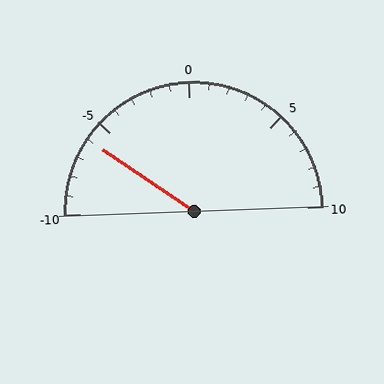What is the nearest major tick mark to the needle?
The nearest major tick mark is -5.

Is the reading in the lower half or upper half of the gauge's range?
The reading is in the lower half of the range (-10 to 10).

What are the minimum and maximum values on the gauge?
The gauge ranges from -10 to 10.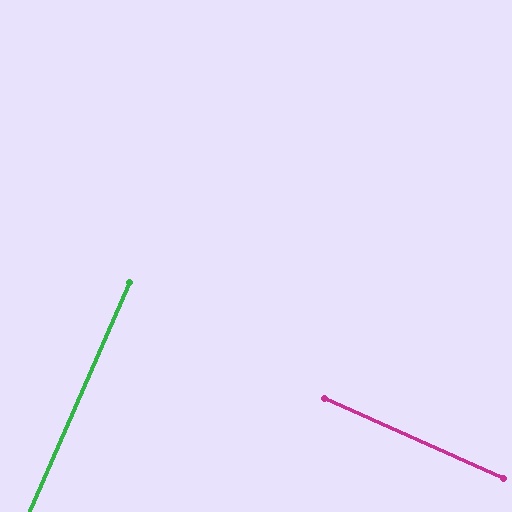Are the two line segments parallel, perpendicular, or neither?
Perpendicular — they meet at approximately 89°.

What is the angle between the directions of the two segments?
Approximately 89 degrees.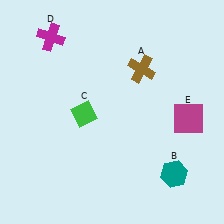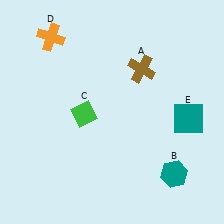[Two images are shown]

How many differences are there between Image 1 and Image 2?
There are 2 differences between the two images.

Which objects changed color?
D changed from magenta to orange. E changed from magenta to teal.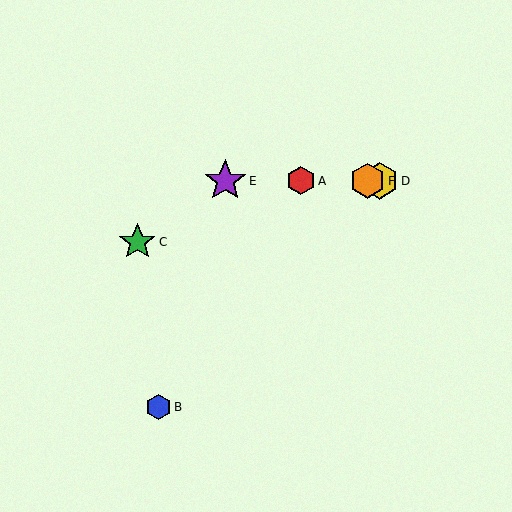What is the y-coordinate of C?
Object C is at y≈242.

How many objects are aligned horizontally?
4 objects (A, D, E, F) are aligned horizontally.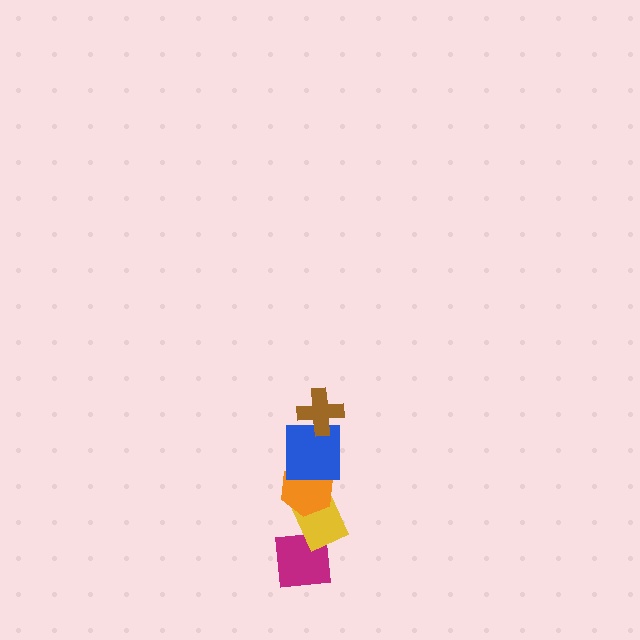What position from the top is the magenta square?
The magenta square is 5th from the top.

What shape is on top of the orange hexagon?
The blue square is on top of the orange hexagon.